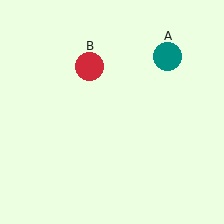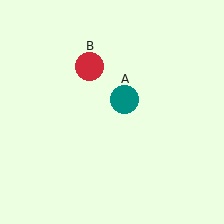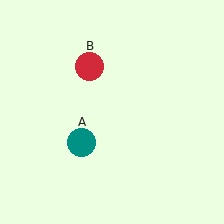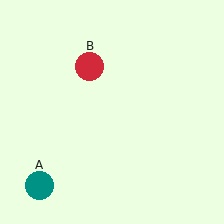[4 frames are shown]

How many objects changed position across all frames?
1 object changed position: teal circle (object A).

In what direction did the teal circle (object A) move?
The teal circle (object A) moved down and to the left.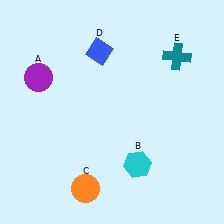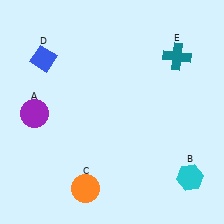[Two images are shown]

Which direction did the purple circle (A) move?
The purple circle (A) moved down.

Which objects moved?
The objects that moved are: the purple circle (A), the cyan hexagon (B), the blue diamond (D).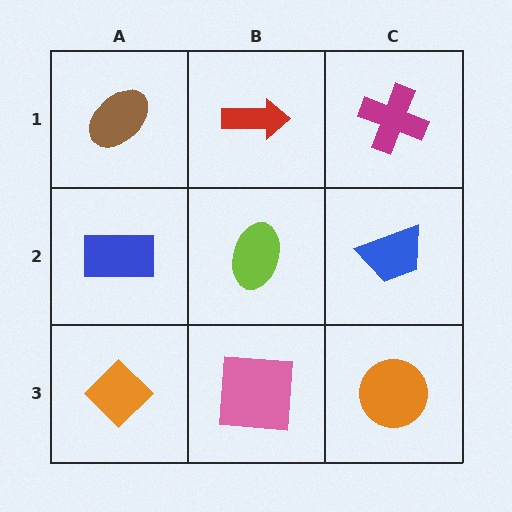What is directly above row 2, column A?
A brown ellipse.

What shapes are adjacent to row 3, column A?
A blue rectangle (row 2, column A), a pink square (row 3, column B).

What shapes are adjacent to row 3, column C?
A blue trapezoid (row 2, column C), a pink square (row 3, column B).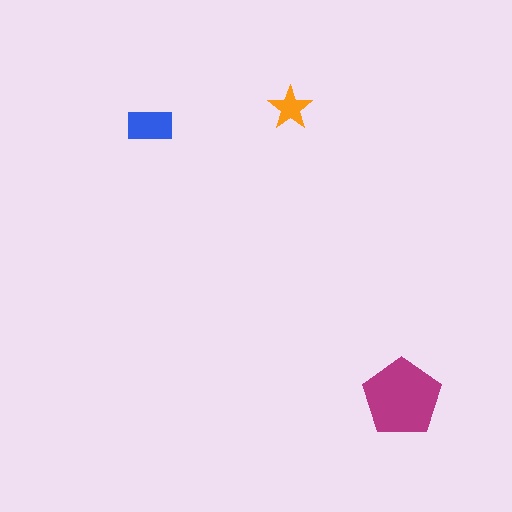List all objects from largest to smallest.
The magenta pentagon, the blue rectangle, the orange star.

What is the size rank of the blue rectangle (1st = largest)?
2nd.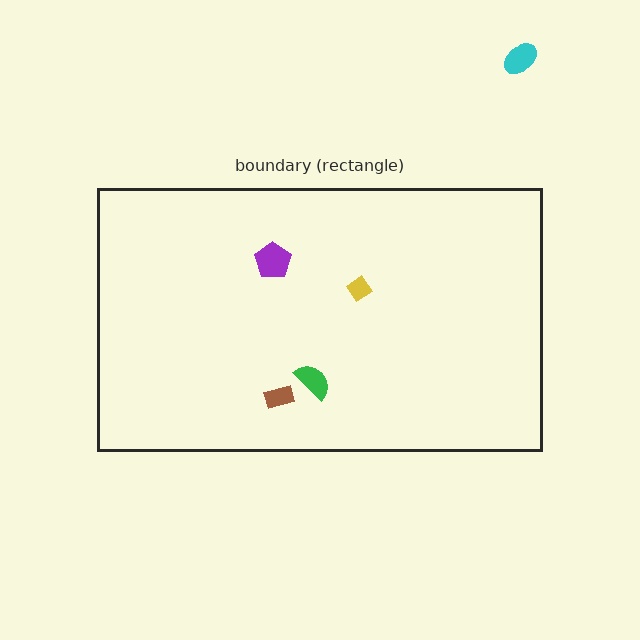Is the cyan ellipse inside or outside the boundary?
Outside.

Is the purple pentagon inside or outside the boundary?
Inside.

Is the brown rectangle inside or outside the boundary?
Inside.